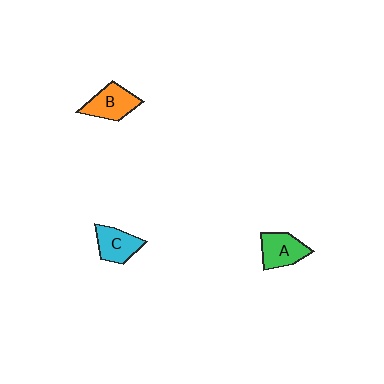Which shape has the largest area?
Shape B (orange).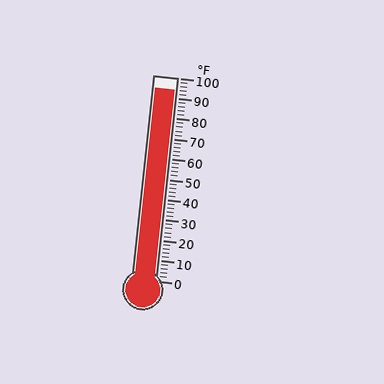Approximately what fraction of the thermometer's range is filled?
The thermometer is filled to approximately 95% of its range.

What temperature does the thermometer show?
The thermometer shows approximately 94°F.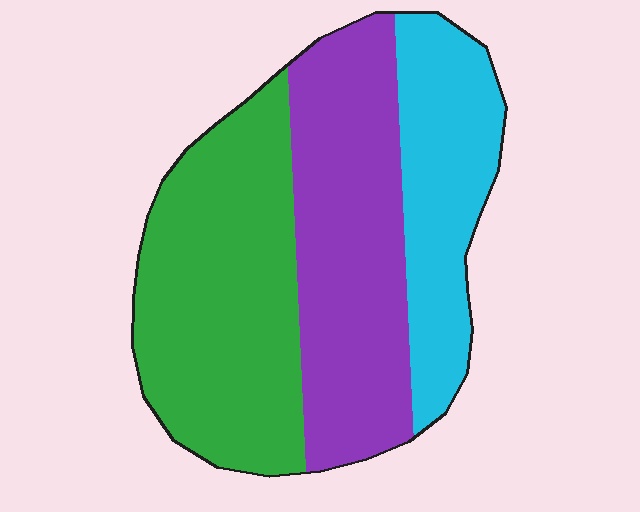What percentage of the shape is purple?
Purple covers 36% of the shape.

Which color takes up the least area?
Cyan, at roughly 25%.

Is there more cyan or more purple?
Purple.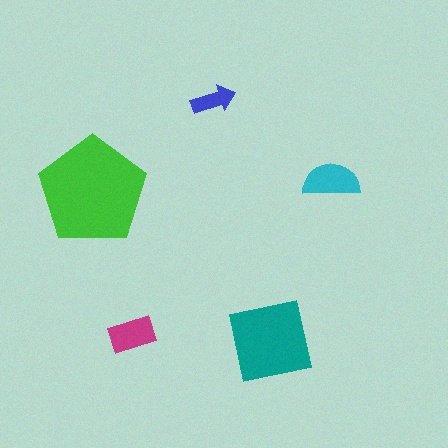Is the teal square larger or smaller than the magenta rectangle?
Larger.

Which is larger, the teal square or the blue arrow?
The teal square.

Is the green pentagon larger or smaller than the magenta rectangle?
Larger.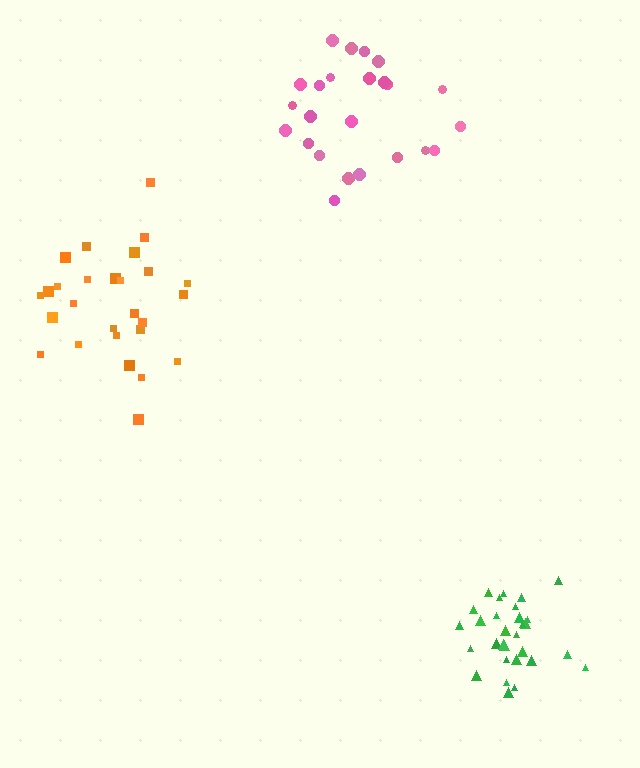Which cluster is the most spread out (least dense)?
Orange.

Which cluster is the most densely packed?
Green.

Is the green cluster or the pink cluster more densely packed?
Green.